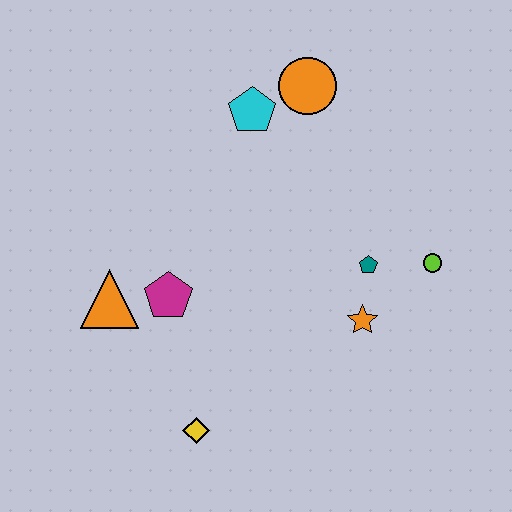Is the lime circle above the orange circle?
No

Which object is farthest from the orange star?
The orange triangle is farthest from the orange star.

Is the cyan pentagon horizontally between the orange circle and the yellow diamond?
Yes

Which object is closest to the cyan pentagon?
The orange circle is closest to the cyan pentagon.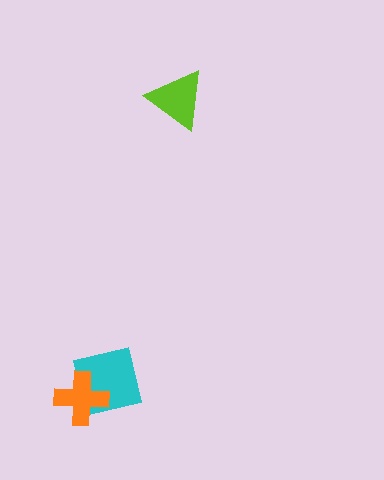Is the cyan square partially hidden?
Yes, it is partially covered by another shape.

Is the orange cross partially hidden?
No, no other shape covers it.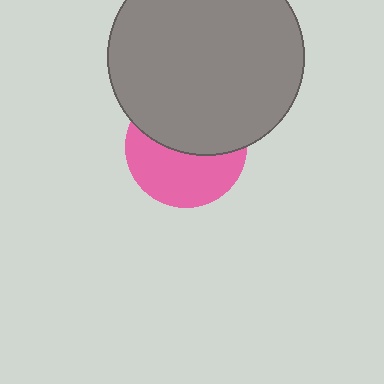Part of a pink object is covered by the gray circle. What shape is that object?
It is a circle.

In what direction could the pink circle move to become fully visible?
The pink circle could move down. That would shift it out from behind the gray circle entirely.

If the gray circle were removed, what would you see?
You would see the complete pink circle.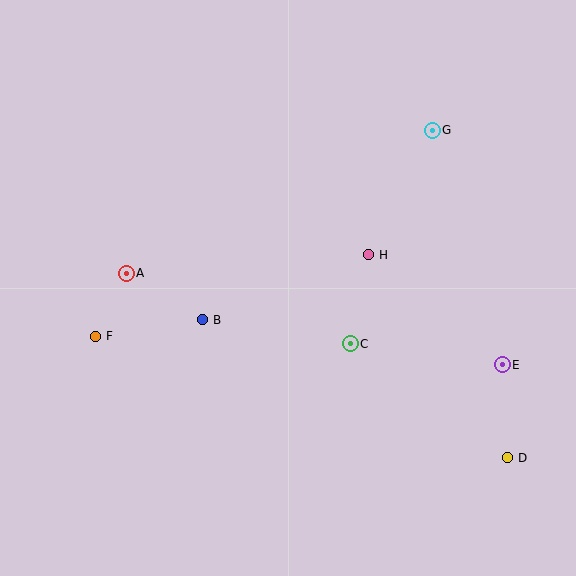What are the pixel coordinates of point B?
Point B is at (203, 320).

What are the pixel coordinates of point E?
Point E is at (502, 365).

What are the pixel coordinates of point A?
Point A is at (126, 273).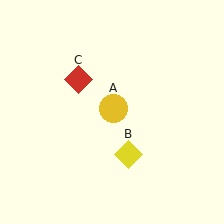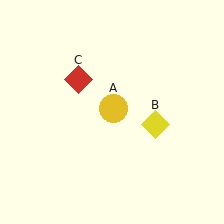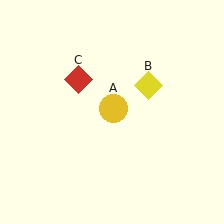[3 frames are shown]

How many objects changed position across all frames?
1 object changed position: yellow diamond (object B).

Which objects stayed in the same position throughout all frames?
Yellow circle (object A) and red diamond (object C) remained stationary.